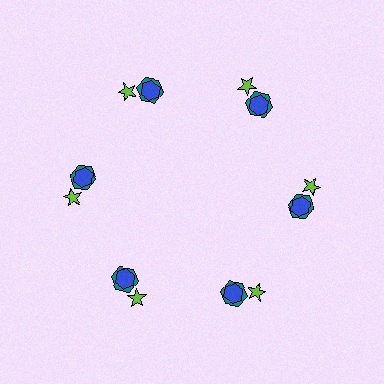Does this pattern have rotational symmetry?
Yes, this pattern has 6-fold rotational symmetry. It looks the same after rotating 60 degrees around the center.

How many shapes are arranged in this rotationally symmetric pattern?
There are 18 shapes, arranged in 6 groups of 3.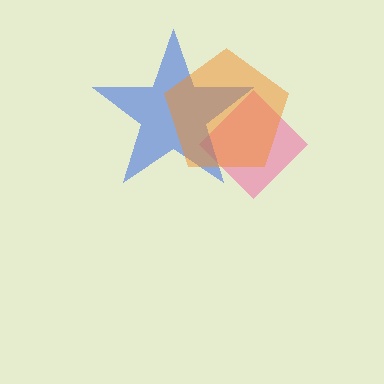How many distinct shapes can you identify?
There are 3 distinct shapes: a pink diamond, a blue star, an orange pentagon.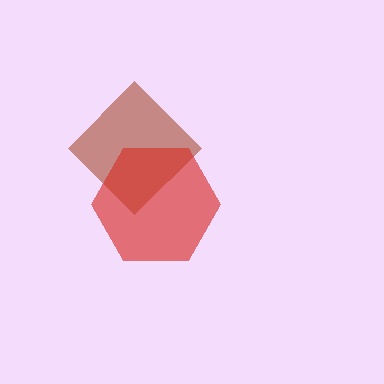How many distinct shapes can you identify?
There are 2 distinct shapes: a brown diamond, a red hexagon.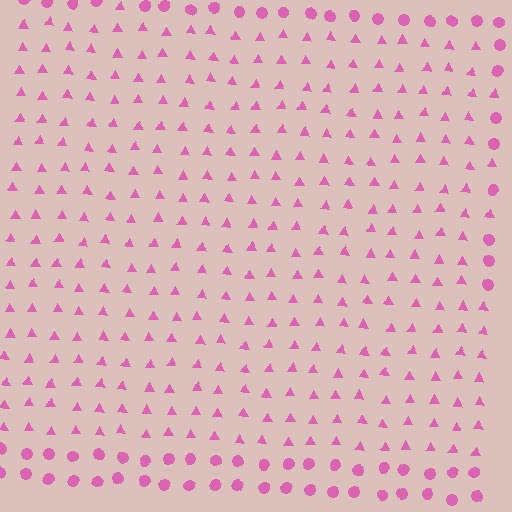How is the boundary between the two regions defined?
The boundary is defined by a change in element shape: triangles inside vs. circles outside. All elements share the same color and spacing.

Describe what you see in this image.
The image is filled with small pink elements arranged in a uniform grid. A rectangle-shaped region contains triangles, while the surrounding area contains circles. The boundary is defined purely by the change in element shape.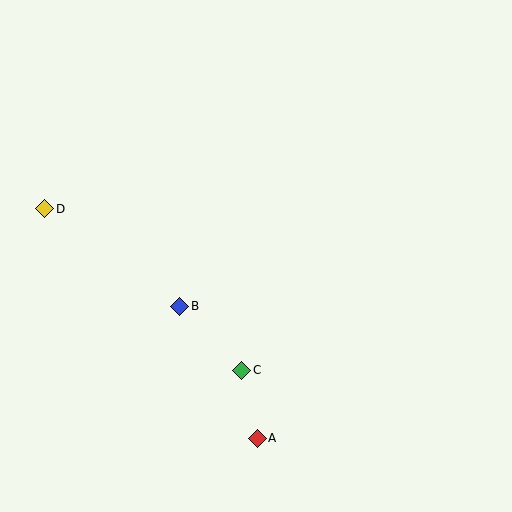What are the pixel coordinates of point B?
Point B is at (180, 306).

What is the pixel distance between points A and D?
The distance between A and D is 313 pixels.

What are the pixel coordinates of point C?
Point C is at (242, 370).